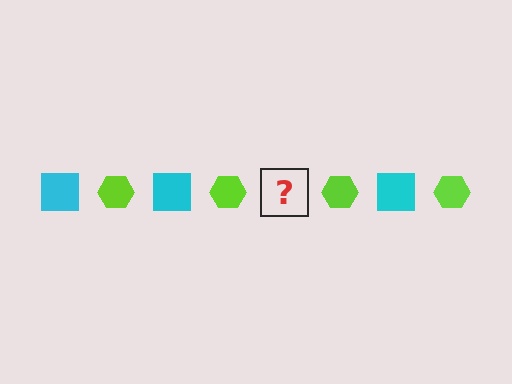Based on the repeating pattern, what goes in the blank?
The blank should be a cyan square.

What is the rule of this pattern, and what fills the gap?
The rule is that the pattern alternates between cyan square and lime hexagon. The gap should be filled with a cyan square.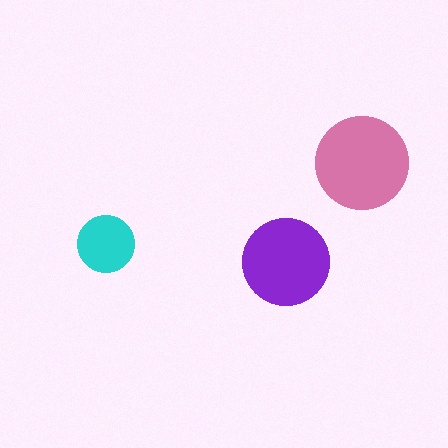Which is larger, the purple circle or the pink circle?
The pink one.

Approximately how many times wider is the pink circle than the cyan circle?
About 1.5 times wider.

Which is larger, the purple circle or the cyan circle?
The purple one.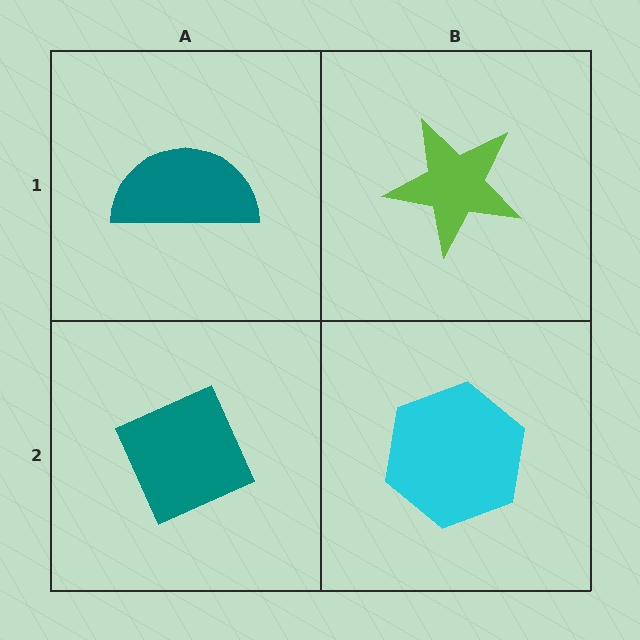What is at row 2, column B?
A cyan hexagon.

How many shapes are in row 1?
2 shapes.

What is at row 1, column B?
A lime star.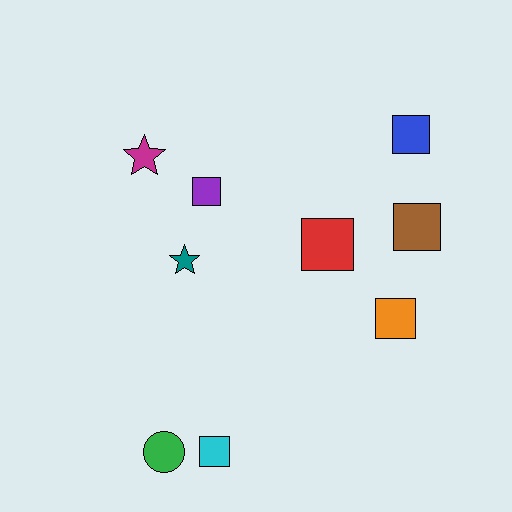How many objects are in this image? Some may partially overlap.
There are 9 objects.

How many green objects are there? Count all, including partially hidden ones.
There is 1 green object.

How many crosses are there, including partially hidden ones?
There are no crosses.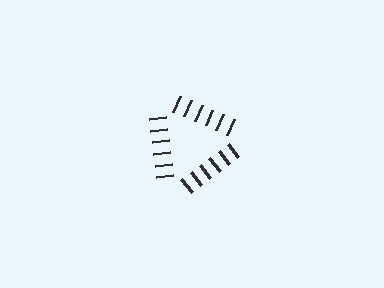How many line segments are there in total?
18 — 6 along each of the 3 edges.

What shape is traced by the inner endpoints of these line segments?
An illusory triangle — the line segments terminate on its edges but no continuous stroke is drawn.